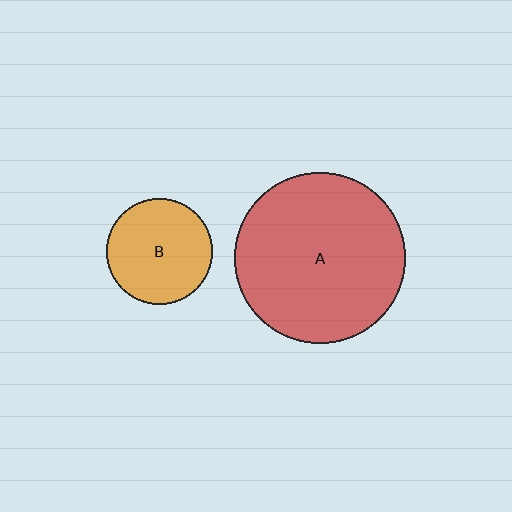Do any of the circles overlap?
No, none of the circles overlap.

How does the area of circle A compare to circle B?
Approximately 2.6 times.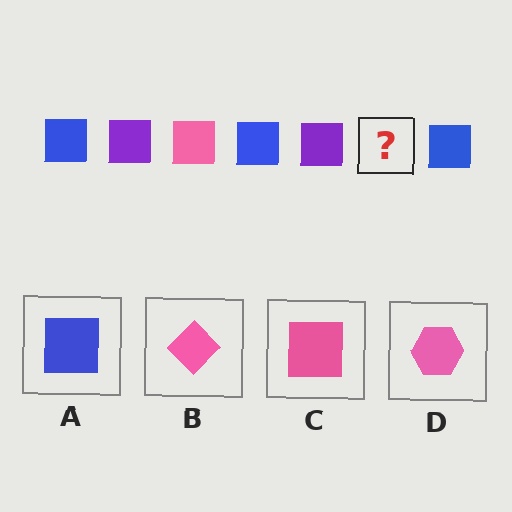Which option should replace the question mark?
Option C.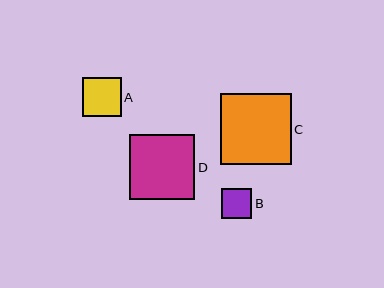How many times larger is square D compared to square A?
Square D is approximately 1.7 times the size of square A.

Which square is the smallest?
Square B is the smallest with a size of approximately 30 pixels.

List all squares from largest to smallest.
From largest to smallest: C, D, A, B.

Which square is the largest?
Square C is the largest with a size of approximately 71 pixels.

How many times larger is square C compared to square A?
Square C is approximately 1.8 times the size of square A.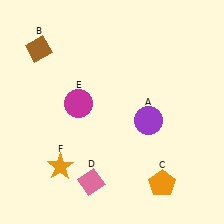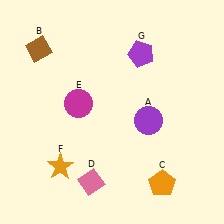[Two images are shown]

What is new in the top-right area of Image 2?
A purple pentagon (G) was added in the top-right area of Image 2.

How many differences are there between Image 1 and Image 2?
There is 1 difference between the two images.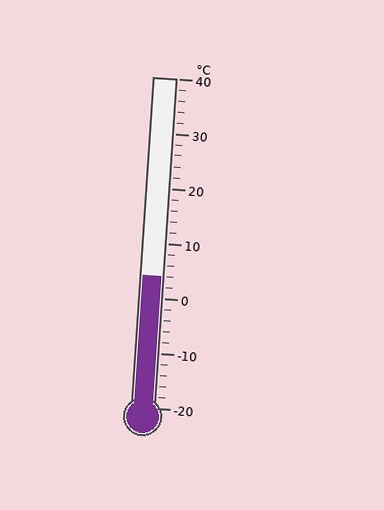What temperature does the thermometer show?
The thermometer shows approximately 4°C.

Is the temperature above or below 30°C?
The temperature is below 30°C.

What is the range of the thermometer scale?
The thermometer scale ranges from -20°C to 40°C.